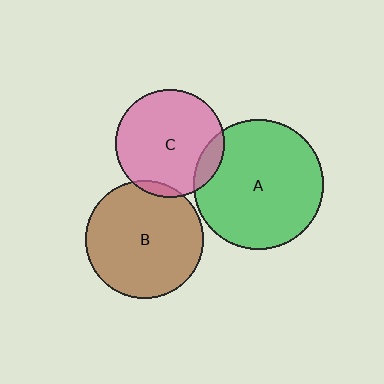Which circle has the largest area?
Circle A (green).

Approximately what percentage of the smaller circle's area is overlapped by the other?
Approximately 5%.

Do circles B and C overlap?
Yes.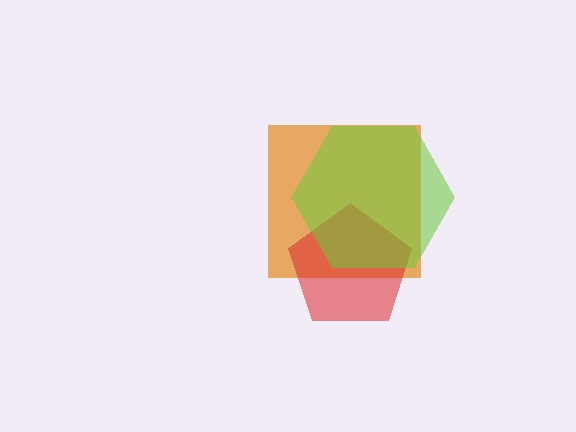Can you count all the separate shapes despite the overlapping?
Yes, there are 3 separate shapes.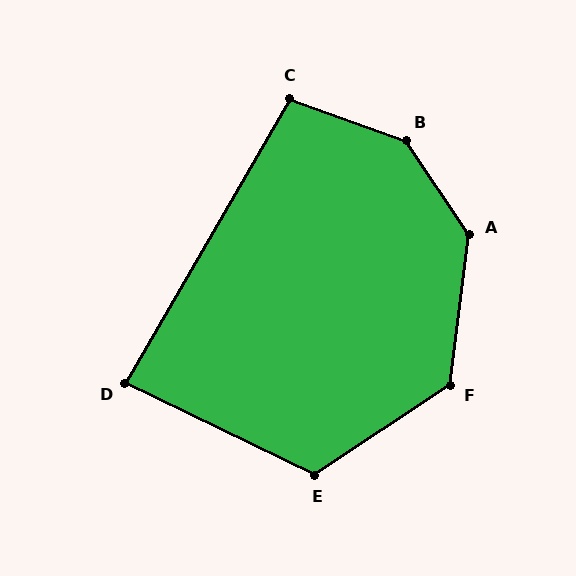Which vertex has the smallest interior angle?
D, at approximately 86 degrees.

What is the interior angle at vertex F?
Approximately 131 degrees (obtuse).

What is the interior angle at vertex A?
Approximately 139 degrees (obtuse).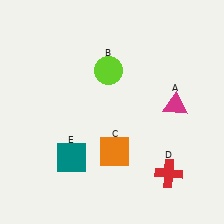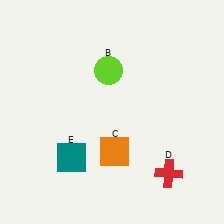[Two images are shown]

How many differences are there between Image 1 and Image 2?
There is 1 difference between the two images.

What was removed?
The magenta triangle (A) was removed in Image 2.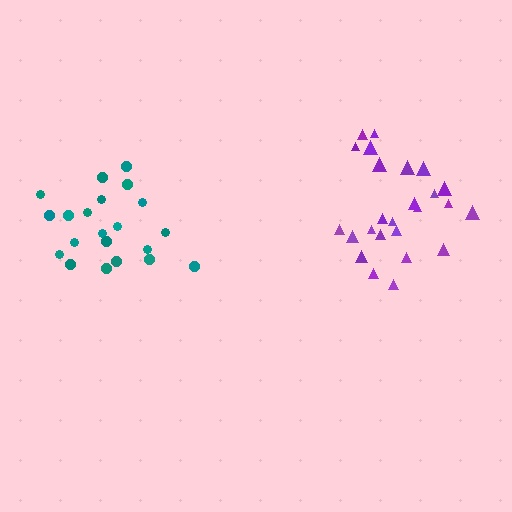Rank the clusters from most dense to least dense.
purple, teal.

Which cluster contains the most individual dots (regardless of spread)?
Purple (25).